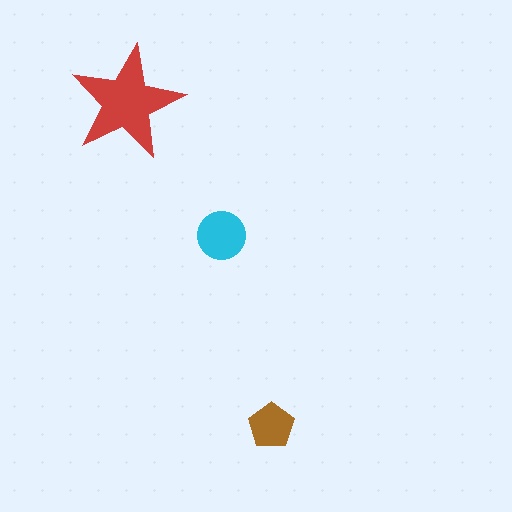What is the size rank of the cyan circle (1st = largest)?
2nd.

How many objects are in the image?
There are 3 objects in the image.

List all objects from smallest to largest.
The brown pentagon, the cyan circle, the red star.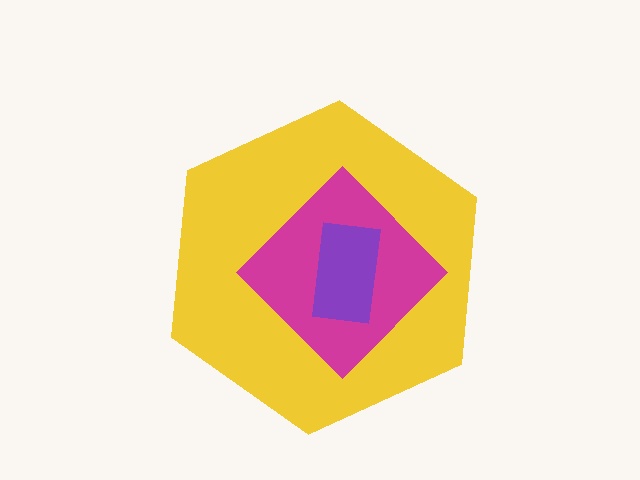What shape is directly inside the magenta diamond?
The purple rectangle.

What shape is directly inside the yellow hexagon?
The magenta diamond.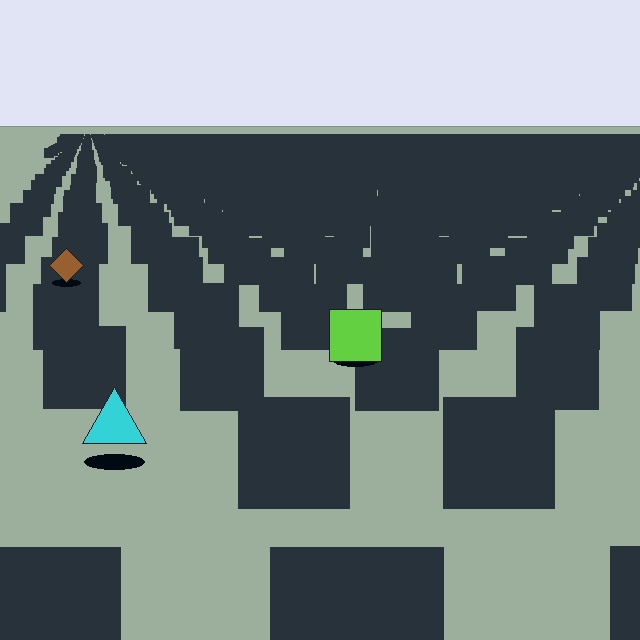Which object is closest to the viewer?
The cyan triangle is closest. The texture marks near it are larger and more spread out.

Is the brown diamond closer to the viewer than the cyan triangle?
No. The cyan triangle is closer — you can tell from the texture gradient: the ground texture is coarser near it.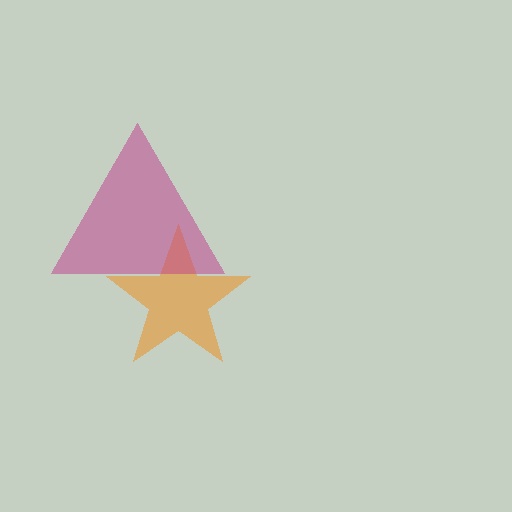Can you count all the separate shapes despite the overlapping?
Yes, there are 2 separate shapes.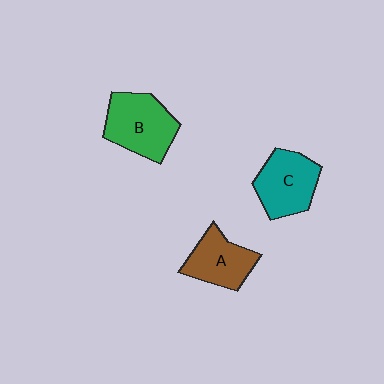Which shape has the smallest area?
Shape A (brown).